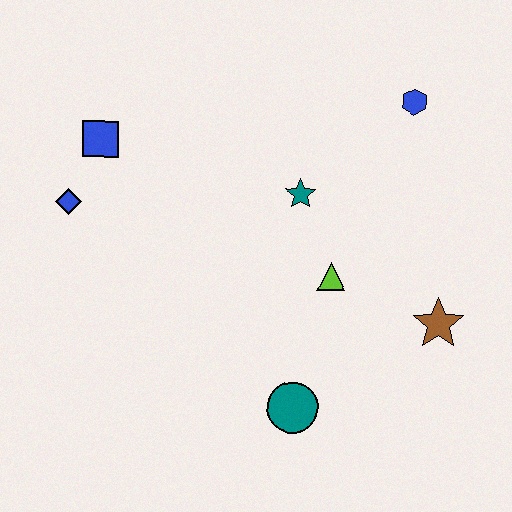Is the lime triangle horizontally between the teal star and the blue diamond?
No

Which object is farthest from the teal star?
The blue diamond is farthest from the teal star.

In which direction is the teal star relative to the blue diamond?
The teal star is to the right of the blue diamond.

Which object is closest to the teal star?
The lime triangle is closest to the teal star.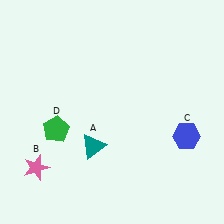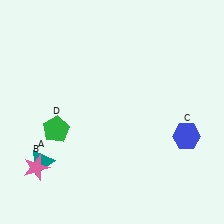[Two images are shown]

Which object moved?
The teal triangle (A) moved left.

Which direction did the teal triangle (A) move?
The teal triangle (A) moved left.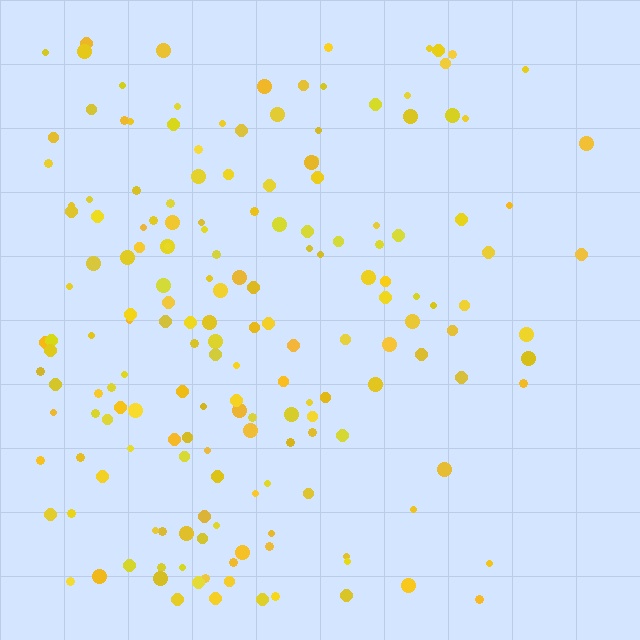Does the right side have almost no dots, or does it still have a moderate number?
Still a moderate number, just noticeably fewer than the left.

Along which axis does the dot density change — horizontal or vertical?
Horizontal.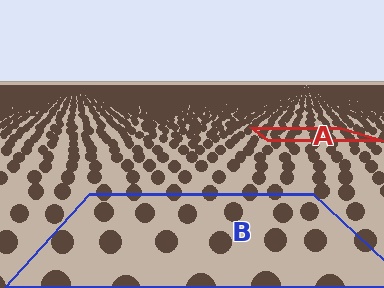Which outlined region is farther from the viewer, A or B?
Region A is farther from the viewer — the texture elements inside it appear smaller and more densely packed.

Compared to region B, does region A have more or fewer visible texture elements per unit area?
Region A has more texture elements per unit area — they are packed more densely because it is farther away.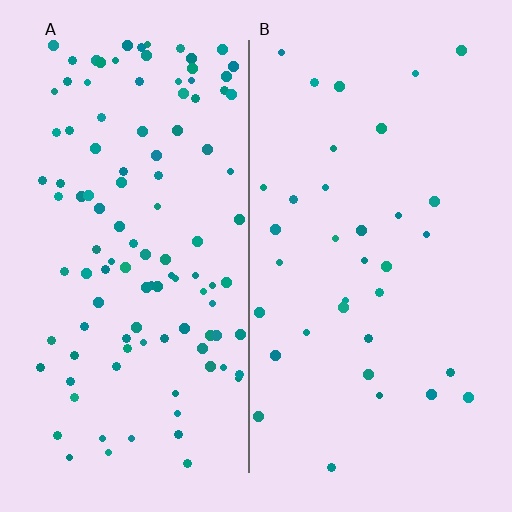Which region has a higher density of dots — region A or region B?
A (the left).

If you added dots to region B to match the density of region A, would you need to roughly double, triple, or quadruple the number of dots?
Approximately triple.